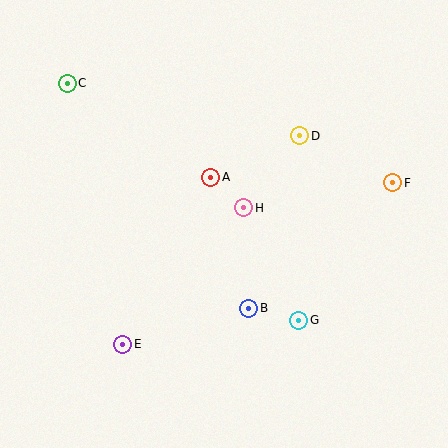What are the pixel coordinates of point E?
Point E is at (123, 344).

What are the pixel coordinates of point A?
Point A is at (211, 177).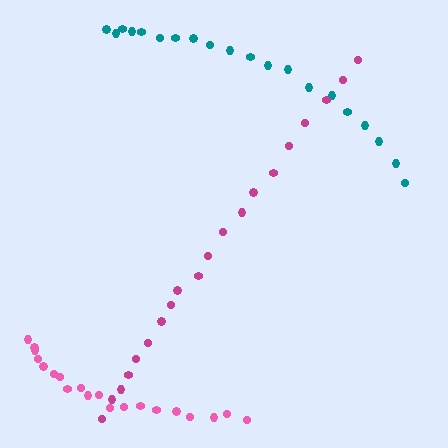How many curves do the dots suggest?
There are 3 distinct paths.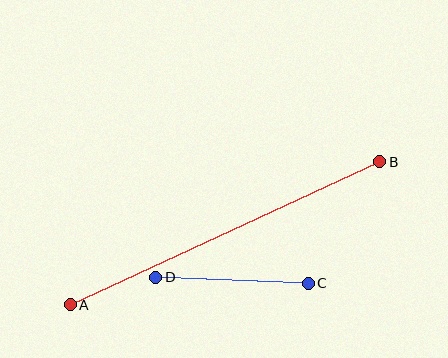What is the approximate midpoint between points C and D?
The midpoint is at approximately (232, 280) pixels.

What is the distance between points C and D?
The distance is approximately 153 pixels.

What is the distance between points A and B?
The distance is approximately 341 pixels.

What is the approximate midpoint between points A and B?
The midpoint is at approximately (225, 233) pixels.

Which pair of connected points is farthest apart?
Points A and B are farthest apart.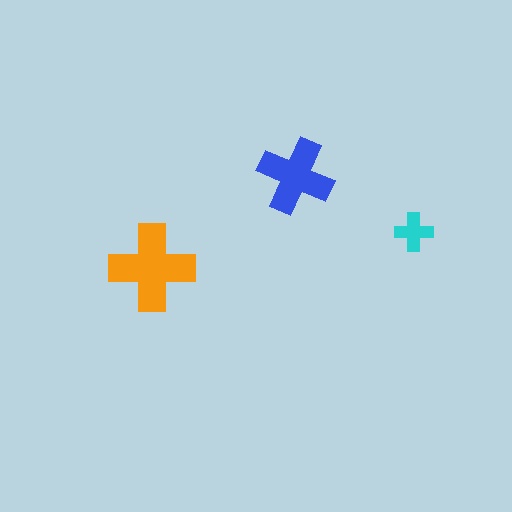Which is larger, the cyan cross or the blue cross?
The blue one.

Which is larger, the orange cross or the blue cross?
The orange one.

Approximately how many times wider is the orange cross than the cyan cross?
About 2.5 times wider.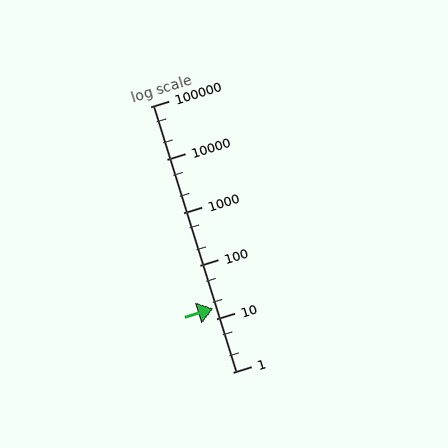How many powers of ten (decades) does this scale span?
The scale spans 5 decades, from 1 to 100000.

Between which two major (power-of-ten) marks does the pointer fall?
The pointer is between 10 and 100.